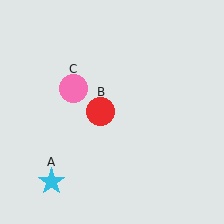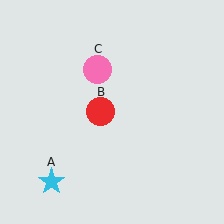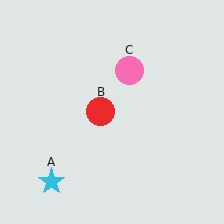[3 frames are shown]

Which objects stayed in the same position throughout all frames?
Cyan star (object A) and red circle (object B) remained stationary.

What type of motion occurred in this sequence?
The pink circle (object C) rotated clockwise around the center of the scene.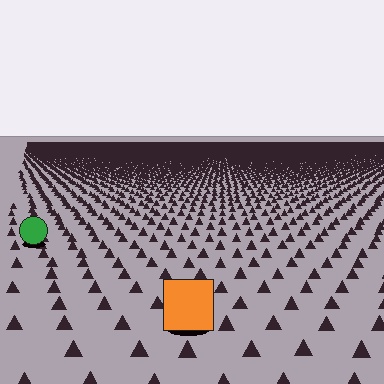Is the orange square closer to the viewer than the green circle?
Yes. The orange square is closer — you can tell from the texture gradient: the ground texture is coarser near it.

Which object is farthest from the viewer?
The green circle is farthest from the viewer. It appears smaller and the ground texture around it is denser.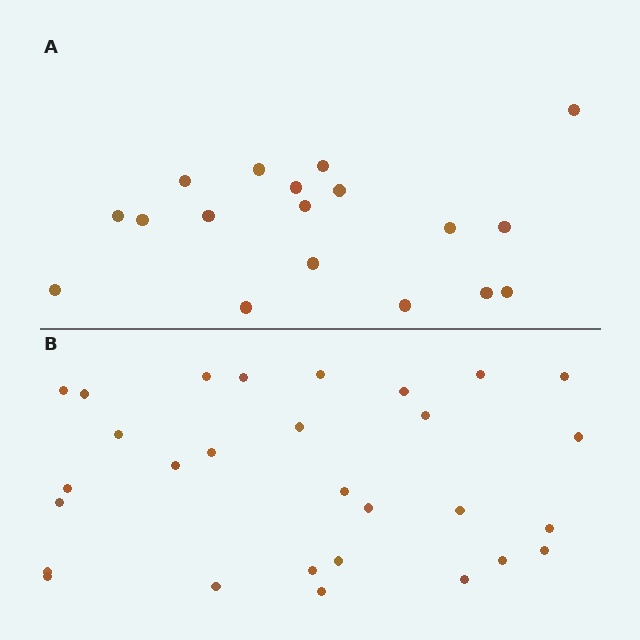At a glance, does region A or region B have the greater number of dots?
Region B (the bottom region) has more dots.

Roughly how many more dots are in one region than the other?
Region B has roughly 12 or so more dots than region A.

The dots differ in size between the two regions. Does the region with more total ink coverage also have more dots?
No. Region A has more total ink coverage because its dots are larger, but region B actually contains more individual dots. Total area can be misleading — the number of items is what matters here.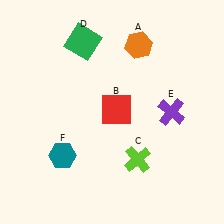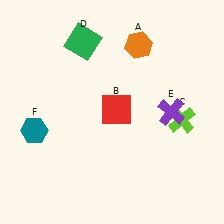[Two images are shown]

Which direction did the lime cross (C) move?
The lime cross (C) moved right.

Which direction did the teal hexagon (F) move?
The teal hexagon (F) moved left.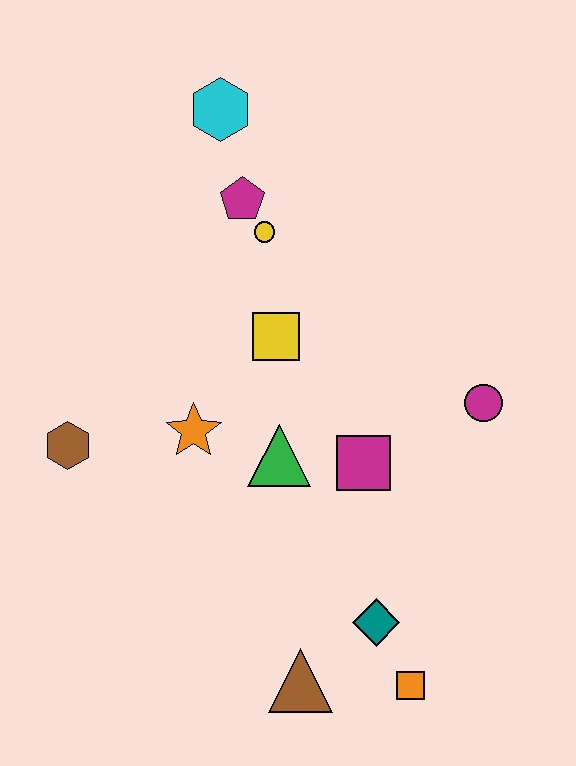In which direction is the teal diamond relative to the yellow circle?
The teal diamond is below the yellow circle.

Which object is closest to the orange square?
The teal diamond is closest to the orange square.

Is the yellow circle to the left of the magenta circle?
Yes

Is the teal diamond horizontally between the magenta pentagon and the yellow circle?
No